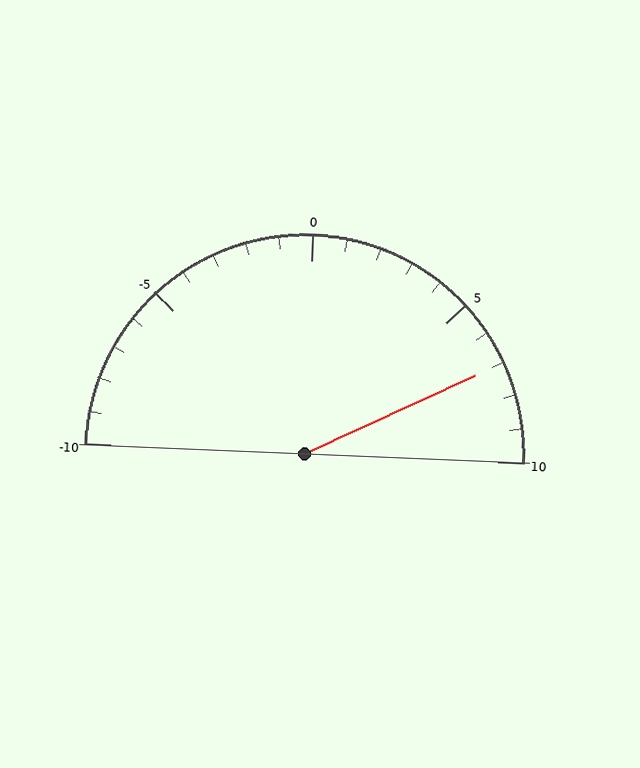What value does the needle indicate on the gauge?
The needle indicates approximately 7.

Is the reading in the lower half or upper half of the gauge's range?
The reading is in the upper half of the range (-10 to 10).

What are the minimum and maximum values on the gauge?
The gauge ranges from -10 to 10.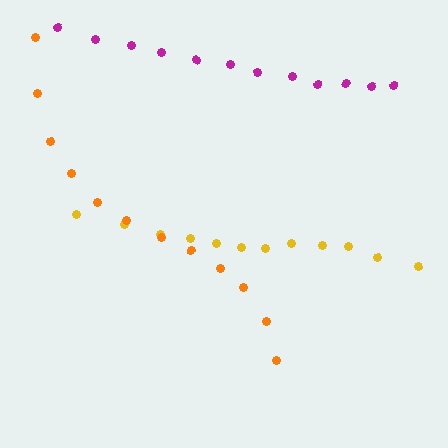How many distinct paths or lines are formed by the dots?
There are 3 distinct paths.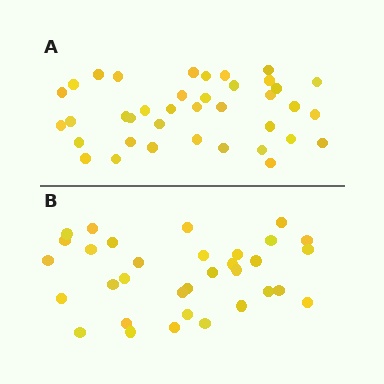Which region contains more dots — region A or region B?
Region A (the top region) has more dots.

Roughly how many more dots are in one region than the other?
Region A has about 5 more dots than region B.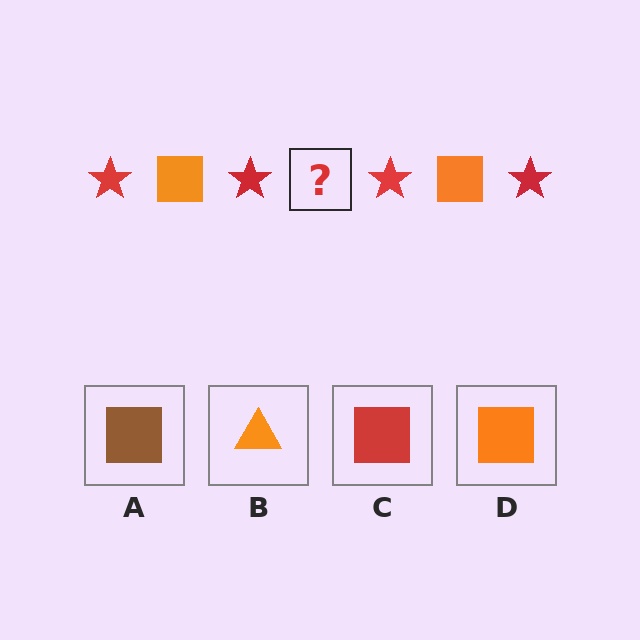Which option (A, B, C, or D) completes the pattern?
D.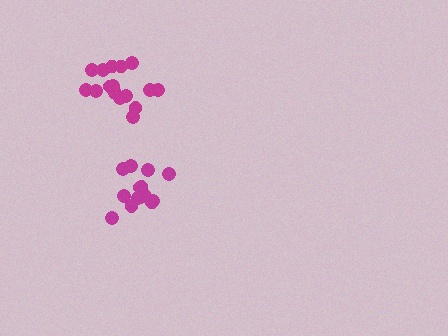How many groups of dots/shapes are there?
There are 2 groups.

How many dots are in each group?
Group 1: 14 dots, Group 2: 16 dots (30 total).